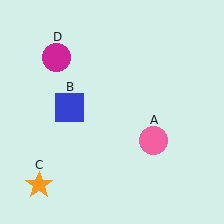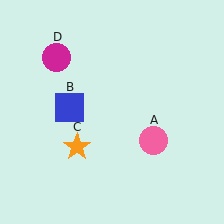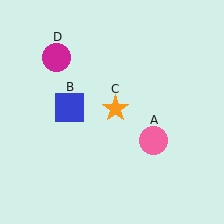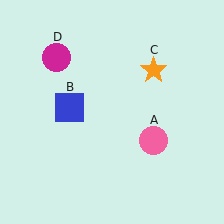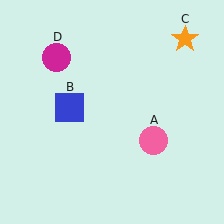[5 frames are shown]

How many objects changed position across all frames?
1 object changed position: orange star (object C).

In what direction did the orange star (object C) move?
The orange star (object C) moved up and to the right.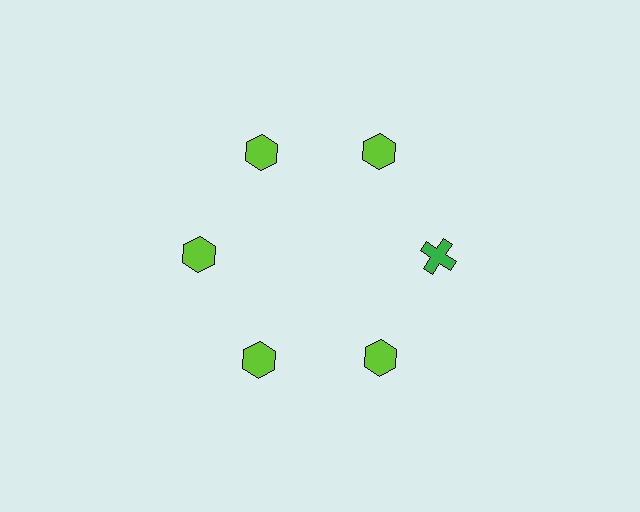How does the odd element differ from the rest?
It differs in both color (green instead of lime) and shape (cross instead of hexagon).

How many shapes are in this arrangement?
There are 6 shapes arranged in a ring pattern.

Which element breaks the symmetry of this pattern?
The green cross at roughly the 3 o'clock position breaks the symmetry. All other shapes are lime hexagons.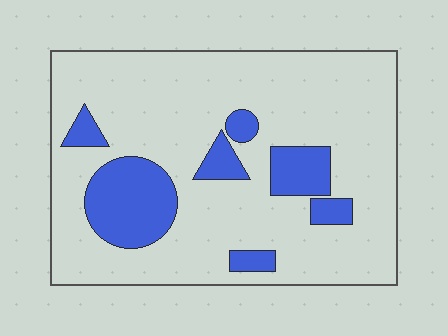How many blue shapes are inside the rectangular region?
7.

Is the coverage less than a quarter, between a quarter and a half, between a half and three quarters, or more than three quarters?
Less than a quarter.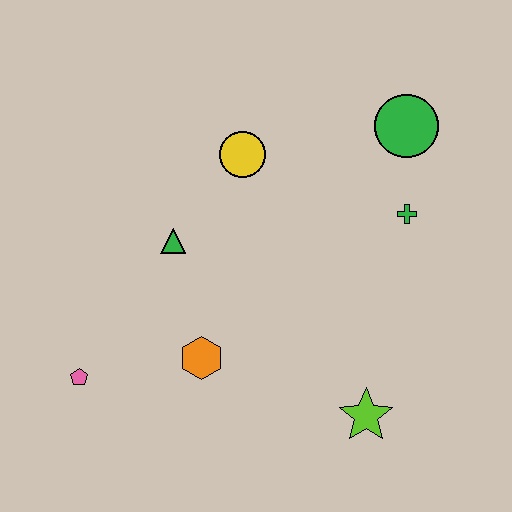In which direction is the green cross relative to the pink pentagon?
The green cross is to the right of the pink pentagon.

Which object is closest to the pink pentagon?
The orange hexagon is closest to the pink pentagon.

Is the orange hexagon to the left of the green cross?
Yes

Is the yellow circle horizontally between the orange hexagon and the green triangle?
No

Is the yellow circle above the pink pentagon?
Yes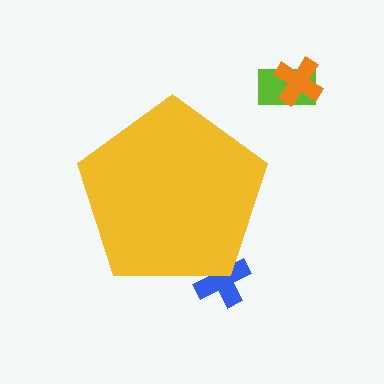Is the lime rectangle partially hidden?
No, the lime rectangle is fully visible.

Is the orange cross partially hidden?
No, the orange cross is fully visible.